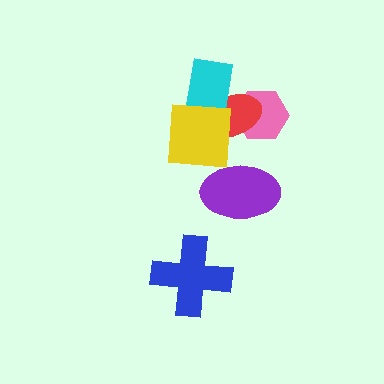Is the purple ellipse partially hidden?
Yes, it is partially covered by another shape.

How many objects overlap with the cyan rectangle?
2 objects overlap with the cyan rectangle.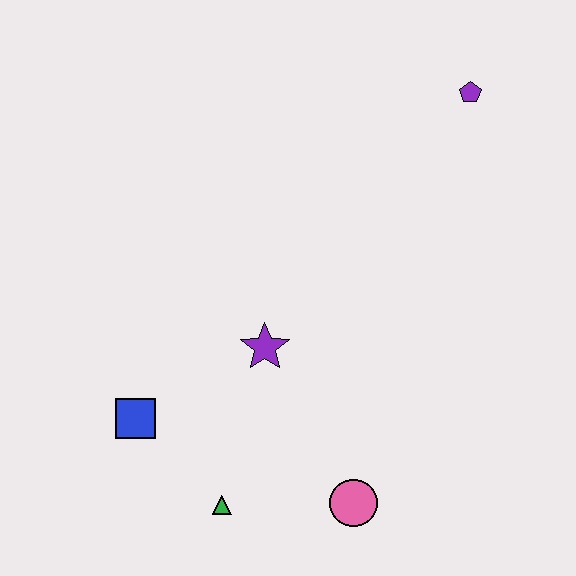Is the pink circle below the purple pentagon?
Yes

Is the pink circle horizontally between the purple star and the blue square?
No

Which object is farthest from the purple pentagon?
The green triangle is farthest from the purple pentagon.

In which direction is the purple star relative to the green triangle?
The purple star is above the green triangle.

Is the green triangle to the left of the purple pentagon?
Yes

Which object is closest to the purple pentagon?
The purple star is closest to the purple pentagon.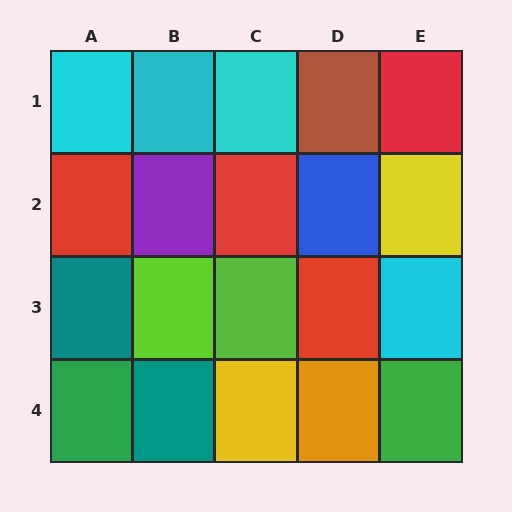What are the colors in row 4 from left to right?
Green, teal, yellow, orange, green.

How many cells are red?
4 cells are red.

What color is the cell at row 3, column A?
Teal.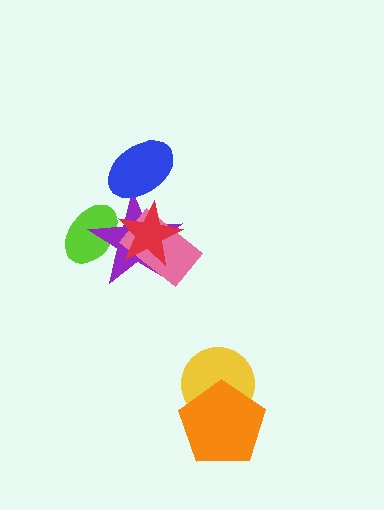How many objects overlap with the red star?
3 objects overlap with the red star.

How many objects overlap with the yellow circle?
1 object overlaps with the yellow circle.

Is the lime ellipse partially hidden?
Yes, it is partially covered by another shape.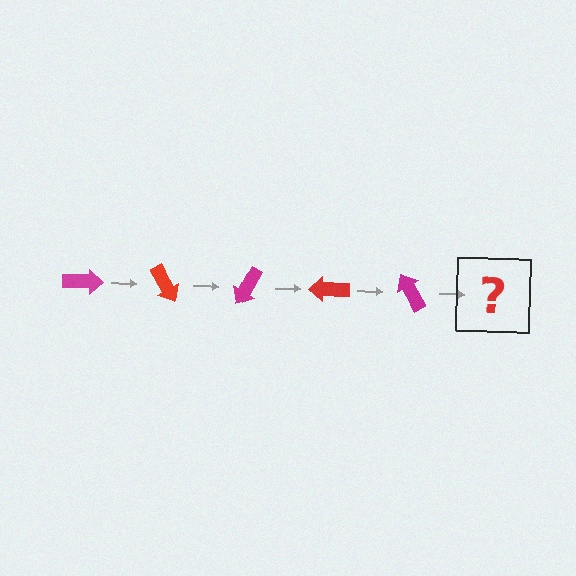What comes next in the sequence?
The next element should be a red arrow, rotated 300 degrees from the start.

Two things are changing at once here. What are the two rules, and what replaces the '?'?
The two rules are that it rotates 60 degrees each step and the color cycles through magenta and red. The '?' should be a red arrow, rotated 300 degrees from the start.